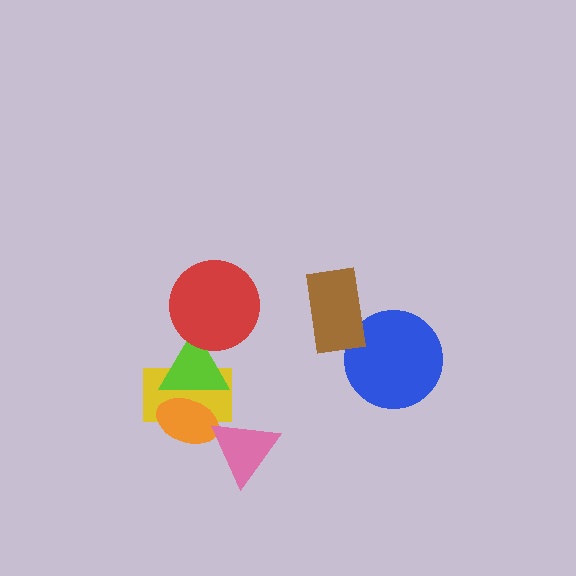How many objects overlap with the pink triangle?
1 object overlaps with the pink triangle.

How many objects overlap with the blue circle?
1 object overlaps with the blue circle.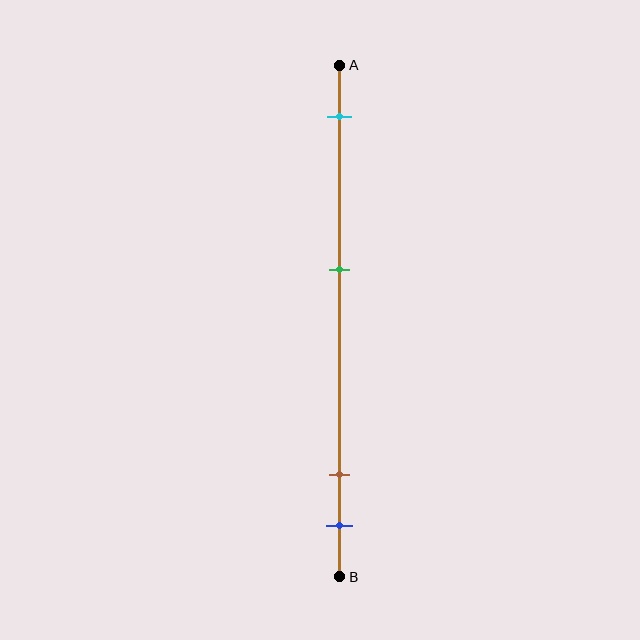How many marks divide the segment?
There are 4 marks dividing the segment.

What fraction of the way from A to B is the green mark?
The green mark is approximately 40% (0.4) of the way from A to B.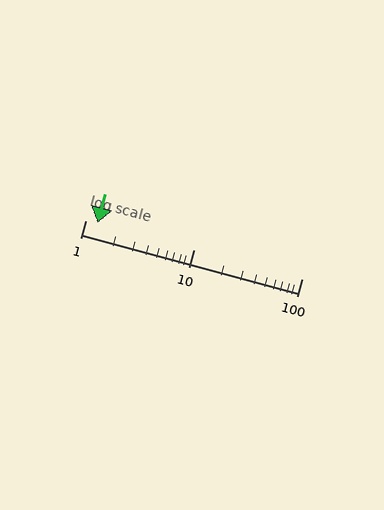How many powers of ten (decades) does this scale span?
The scale spans 2 decades, from 1 to 100.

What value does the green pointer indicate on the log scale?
The pointer indicates approximately 1.3.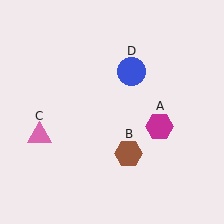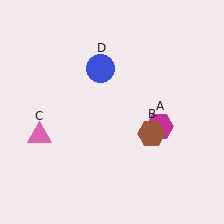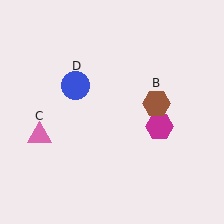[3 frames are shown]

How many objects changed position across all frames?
2 objects changed position: brown hexagon (object B), blue circle (object D).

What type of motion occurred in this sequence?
The brown hexagon (object B), blue circle (object D) rotated counterclockwise around the center of the scene.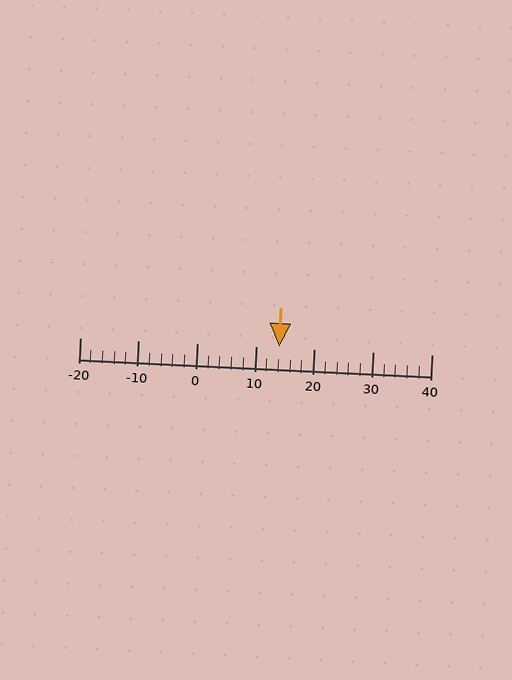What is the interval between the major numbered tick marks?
The major tick marks are spaced 10 units apart.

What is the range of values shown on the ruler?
The ruler shows values from -20 to 40.